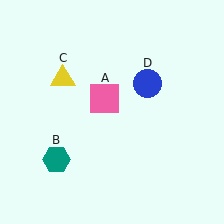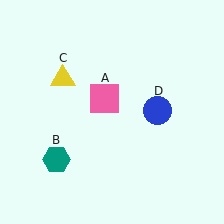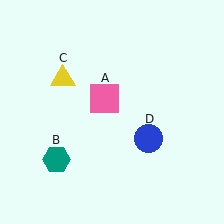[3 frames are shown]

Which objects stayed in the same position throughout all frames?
Pink square (object A) and teal hexagon (object B) and yellow triangle (object C) remained stationary.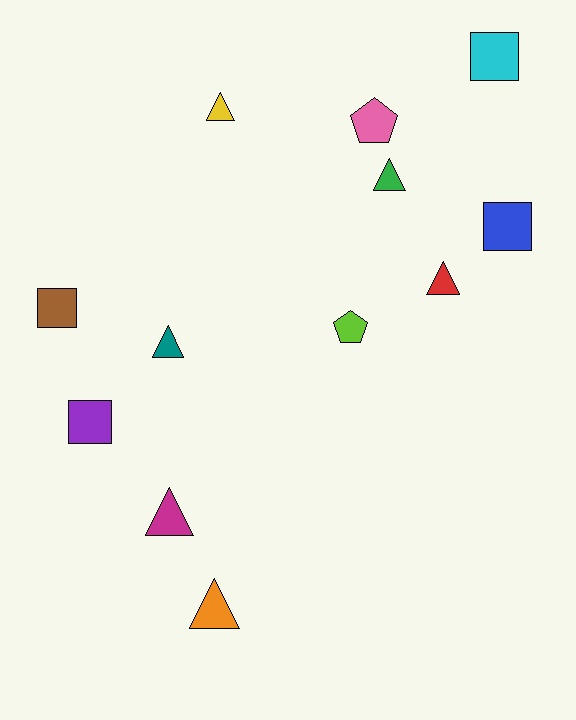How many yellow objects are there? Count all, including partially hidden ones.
There is 1 yellow object.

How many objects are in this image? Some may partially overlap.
There are 12 objects.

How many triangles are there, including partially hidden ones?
There are 6 triangles.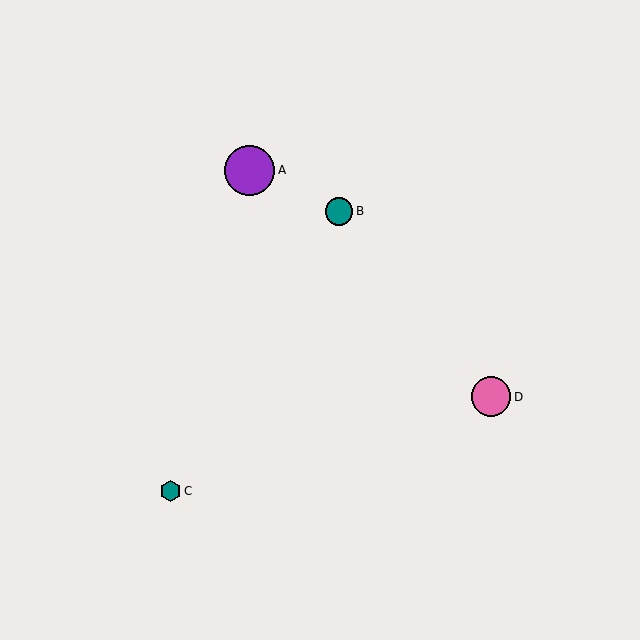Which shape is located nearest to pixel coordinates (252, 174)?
The purple circle (labeled A) at (249, 170) is nearest to that location.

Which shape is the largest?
The purple circle (labeled A) is the largest.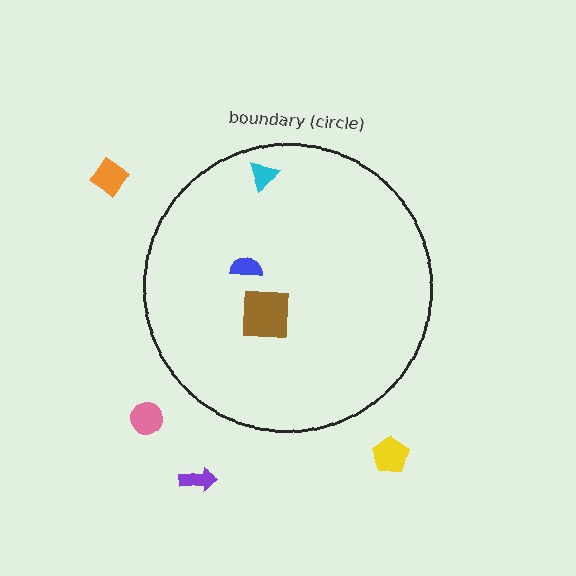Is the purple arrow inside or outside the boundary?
Outside.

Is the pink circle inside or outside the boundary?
Outside.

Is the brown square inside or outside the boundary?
Inside.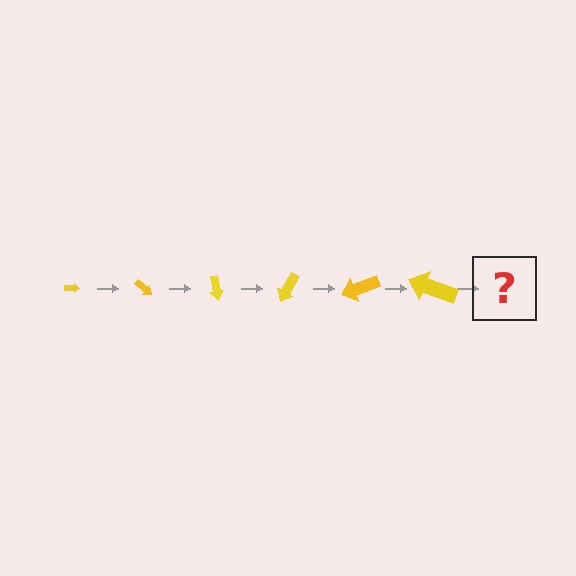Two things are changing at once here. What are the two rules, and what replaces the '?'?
The two rules are that the arrow grows larger each step and it rotates 40 degrees each step. The '?' should be an arrow, larger than the previous one and rotated 240 degrees from the start.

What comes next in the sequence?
The next element should be an arrow, larger than the previous one and rotated 240 degrees from the start.